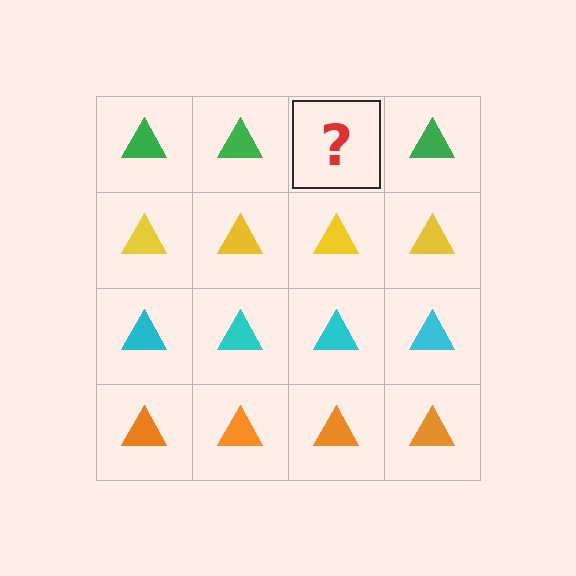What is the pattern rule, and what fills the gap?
The rule is that each row has a consistent color. The gap should be filled with a green triangle.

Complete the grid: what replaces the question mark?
The question mark should be replaced with a green triangle.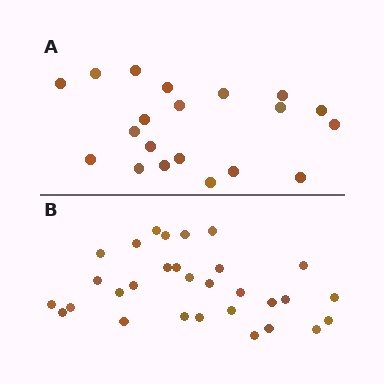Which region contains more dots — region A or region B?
Region B (the bottom region) has more dots.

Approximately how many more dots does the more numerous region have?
Region B has roughly 10 or so more dots than region A.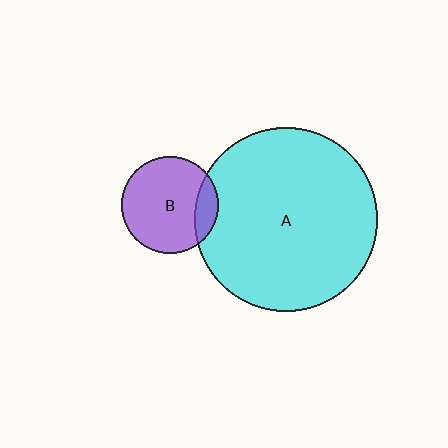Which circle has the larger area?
Circle A (cyan).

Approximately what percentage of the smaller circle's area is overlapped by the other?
Approximately 15%.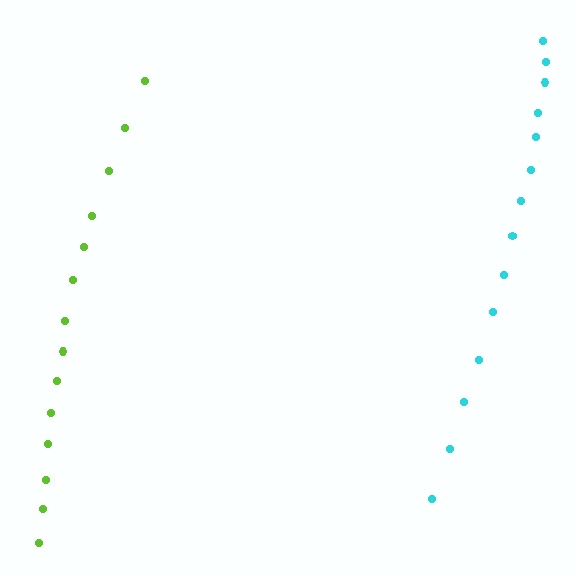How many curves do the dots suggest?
There are 2 distinct paths.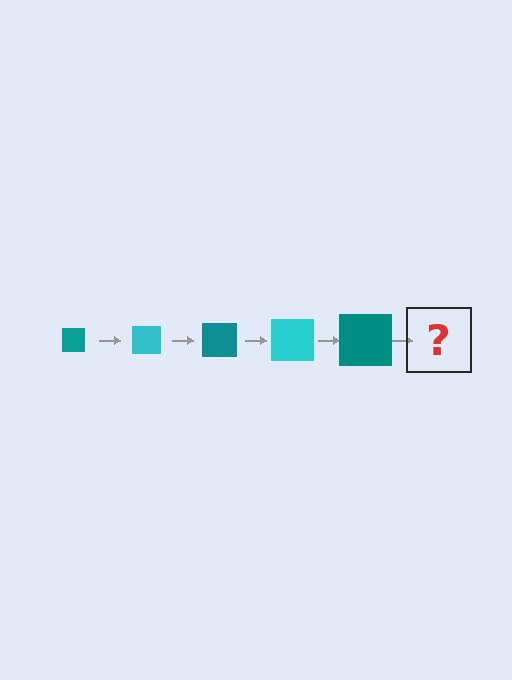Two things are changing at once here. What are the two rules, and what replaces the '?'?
The two rules are that the square grows larger each step and the color cycles through teal and cyan. The '?' should be a cyan square, larger than the previous one.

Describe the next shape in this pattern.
It should be a cyan square, larger than the previous one.